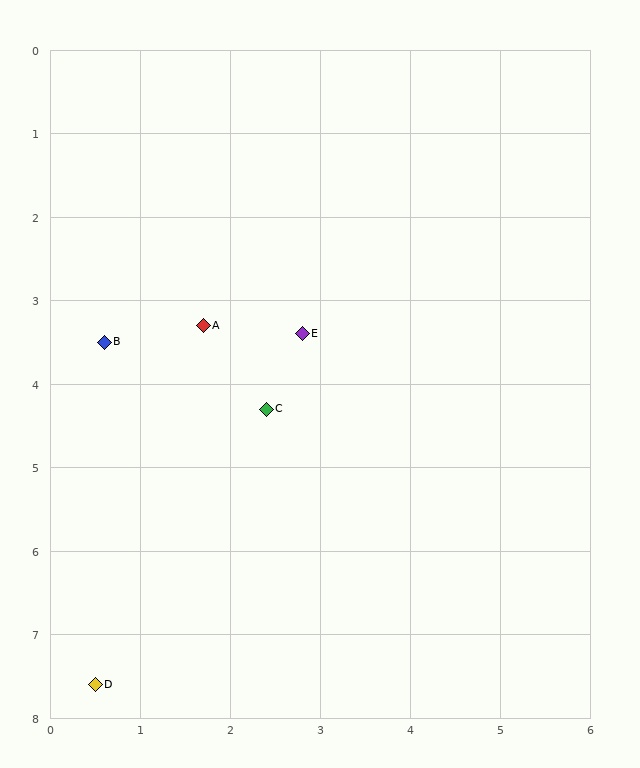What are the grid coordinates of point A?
Point A is at approximately (1.7, 3.3).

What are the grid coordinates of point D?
Point D is at approximately (0.5, 7.6).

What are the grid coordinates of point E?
Point E is at approximately (2.8, 3.4).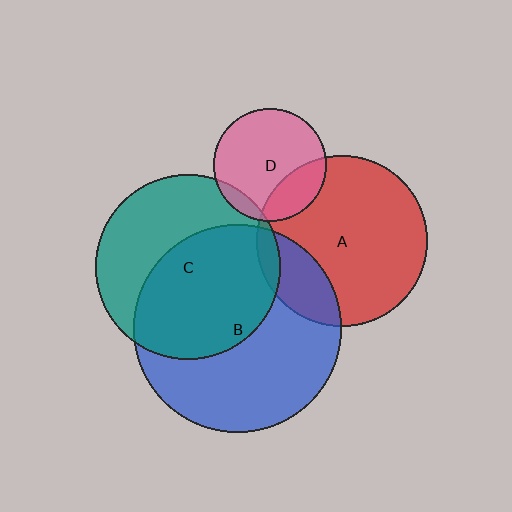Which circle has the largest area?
Circle B (blue).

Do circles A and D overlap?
Yes.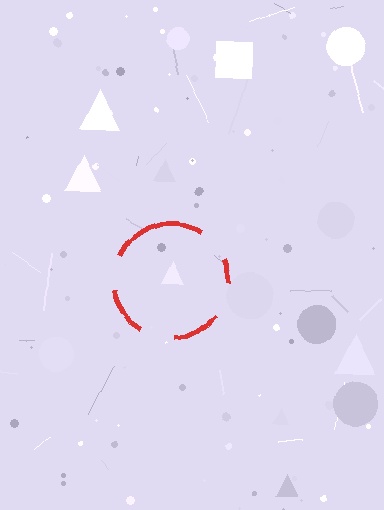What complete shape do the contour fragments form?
The contour fragments form a circle.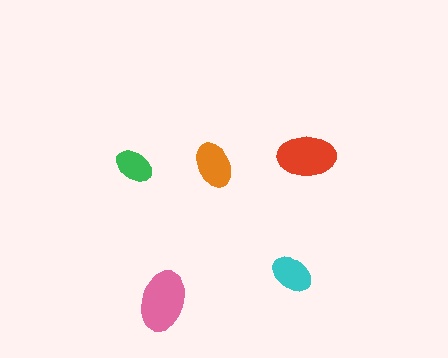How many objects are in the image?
There are 5 objects in the image.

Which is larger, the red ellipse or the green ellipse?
The red one.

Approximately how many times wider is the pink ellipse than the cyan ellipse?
About 1.5 times wider.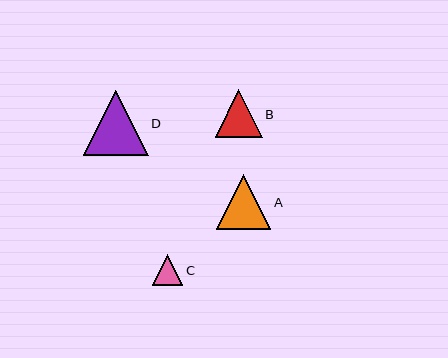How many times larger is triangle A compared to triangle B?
Triangle A is approximately 1.2 times the size of triangle B.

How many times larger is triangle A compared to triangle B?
Triangle A is approximately 1.2 times the size of triangle B.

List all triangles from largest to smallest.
From largest to smallest: D, A, B, C.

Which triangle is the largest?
Triangle D is the largest with a size of approximately 65 pixels.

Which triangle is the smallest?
Triangle C is the smallest with a size of approximately 31 pixels.